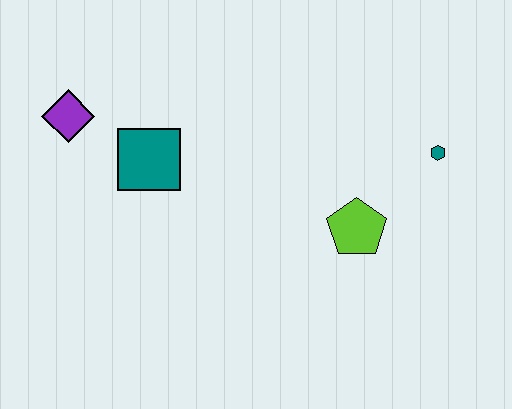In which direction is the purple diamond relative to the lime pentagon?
The purple diamond is to the left of the lime pentagon.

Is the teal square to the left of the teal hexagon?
Yes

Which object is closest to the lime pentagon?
The teal hexagon is closest to the lime pentagon.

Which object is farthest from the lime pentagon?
The purple diamond is farthest from the lime pentagon.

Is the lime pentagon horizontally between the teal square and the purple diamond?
No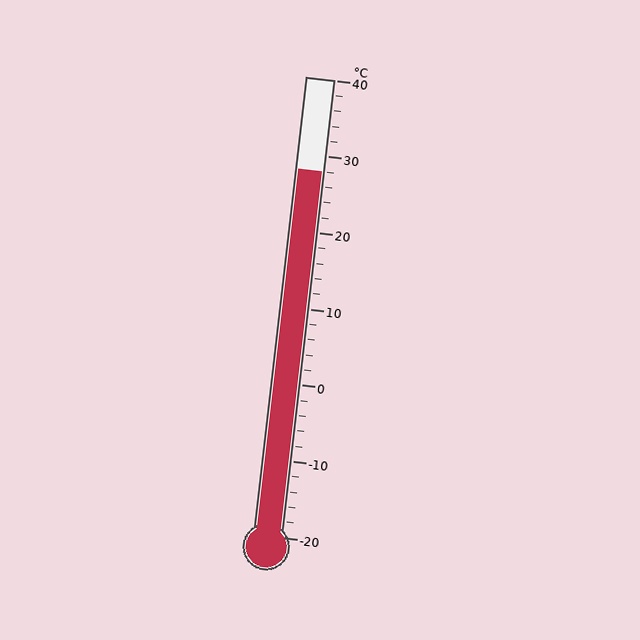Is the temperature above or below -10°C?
The temperature is above -10°C.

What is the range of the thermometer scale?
The thermometer scale ranges from -20°C to 40°C.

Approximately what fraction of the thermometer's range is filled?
The thermometer is filled to approximately 80% of its range.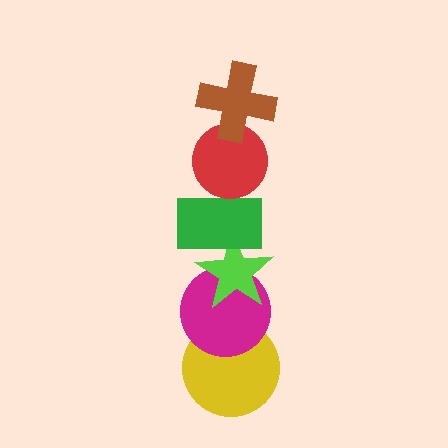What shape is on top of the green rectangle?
The red circle is on top of the green rectangle.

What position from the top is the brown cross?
The brown cross is 1st from the top.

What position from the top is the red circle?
The red circle is 2nd from the top.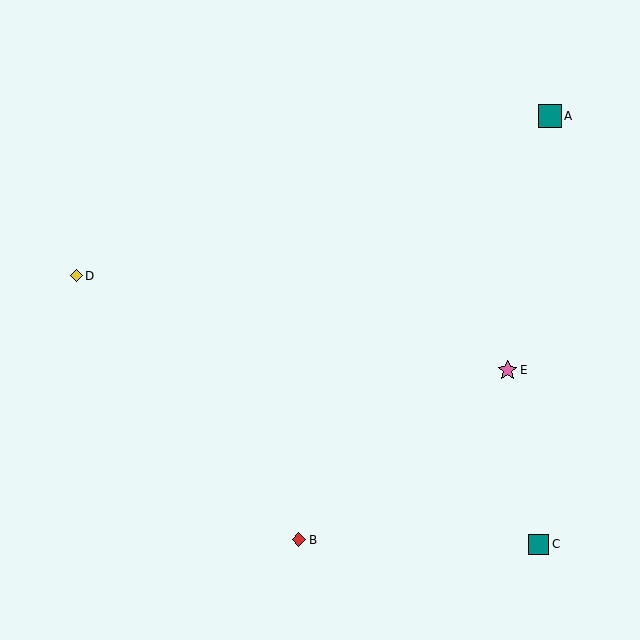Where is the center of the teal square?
The center of the teal square is at (550, 116).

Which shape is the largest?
The teal square (labeled A) is the largest.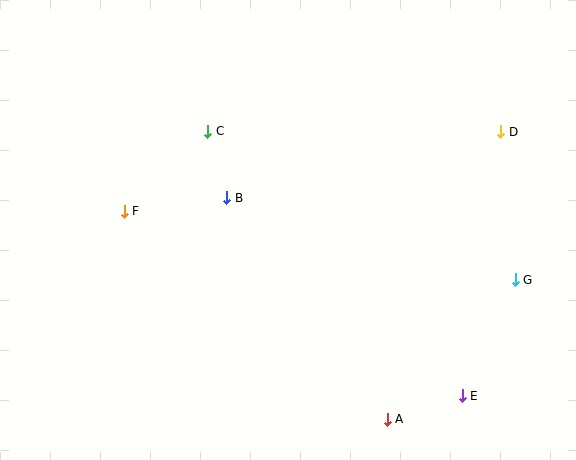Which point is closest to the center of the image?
Point B at (227, 198) is closest to the center.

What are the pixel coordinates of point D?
Point D is at (501, 132).